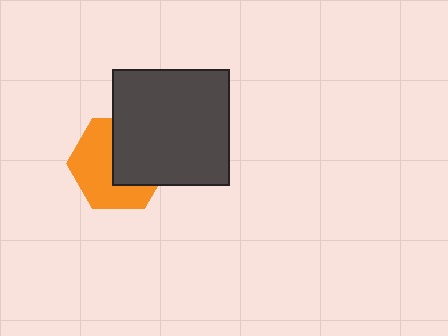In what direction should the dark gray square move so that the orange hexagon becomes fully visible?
The dark gray square should move toward the upper-right. That is the shortest direction to clear the overlap and leave the orange hexagon fully visible.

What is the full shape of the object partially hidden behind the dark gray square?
The partially hidden object is an orange hexagon.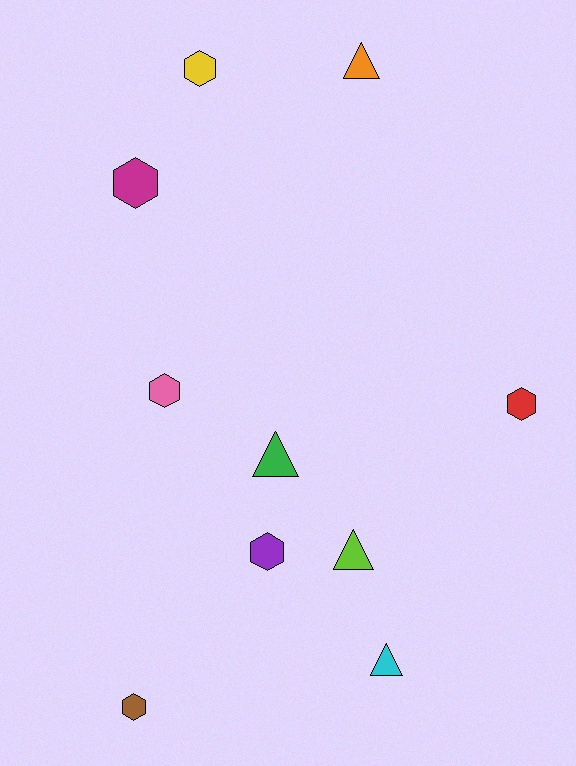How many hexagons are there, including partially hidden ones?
There are 6 hexagons.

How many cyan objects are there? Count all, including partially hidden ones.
There is 1 cyan object.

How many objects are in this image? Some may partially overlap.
There are 10 objects.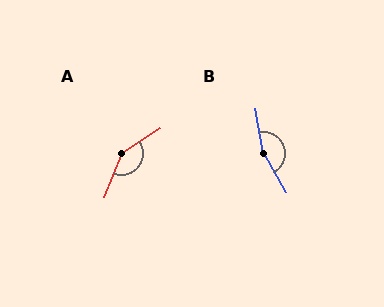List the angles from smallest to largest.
A (145°), B (160°).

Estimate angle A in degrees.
Approximately 145 degrees.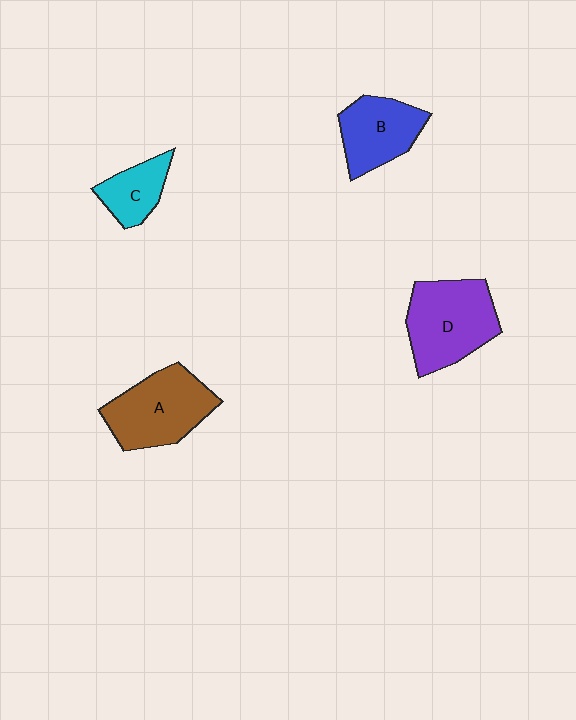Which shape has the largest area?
Shape D (purple).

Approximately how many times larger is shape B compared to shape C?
Approximately 1.5 times.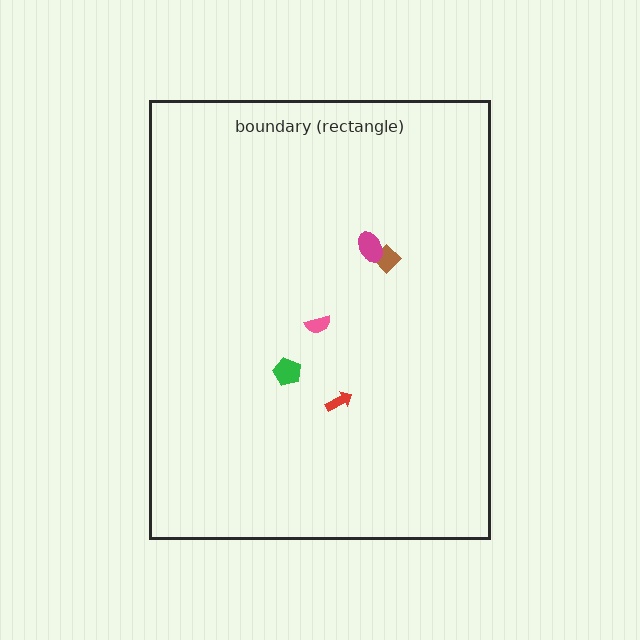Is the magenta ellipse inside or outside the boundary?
Inside.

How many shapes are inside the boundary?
5 inside, 0 outside.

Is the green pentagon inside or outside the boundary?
Inside.